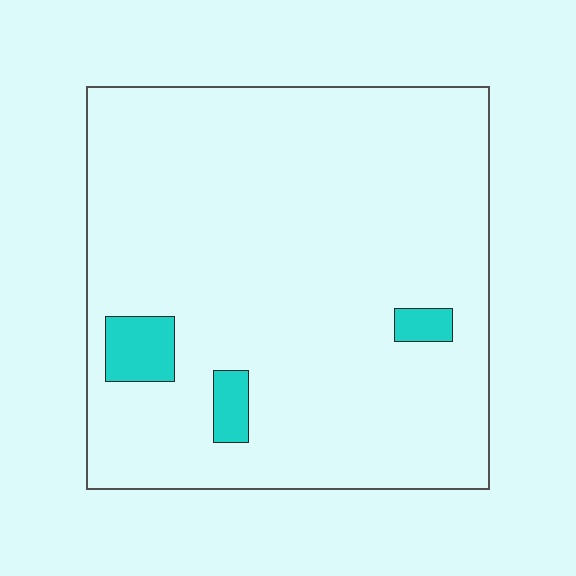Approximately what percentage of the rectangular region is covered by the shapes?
Approximately 5%.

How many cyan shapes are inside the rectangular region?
3.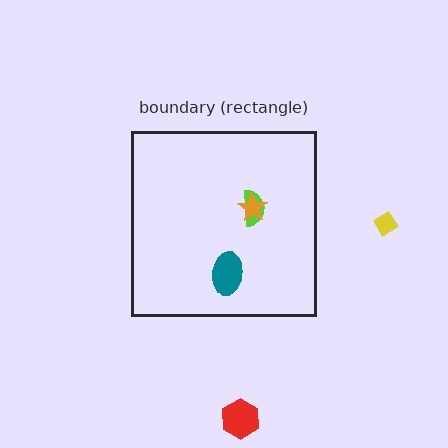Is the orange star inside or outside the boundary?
Inside.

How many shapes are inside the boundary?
3 inside, 2 outside.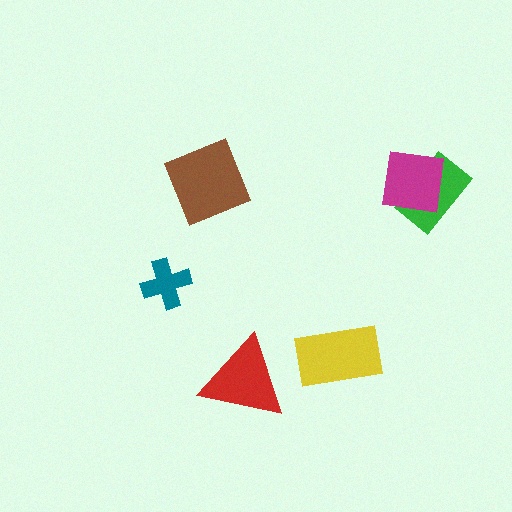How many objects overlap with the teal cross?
0 objects overlap with the teal cross.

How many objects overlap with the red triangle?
0 objects overlap with the red triangle.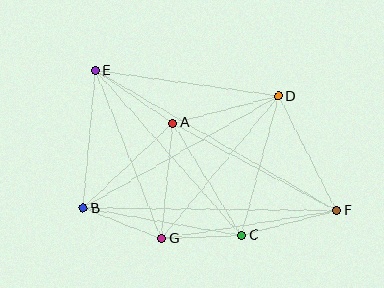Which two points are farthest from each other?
Points E and F are farthest from each other.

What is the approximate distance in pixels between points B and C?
The distance between B and C is approximately 160 pixels.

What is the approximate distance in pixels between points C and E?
The distance between C and E is approximately 220 pixels.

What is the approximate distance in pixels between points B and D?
The distance between B and D is approximately 225 pixels.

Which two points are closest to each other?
Points C and G are closest to each other.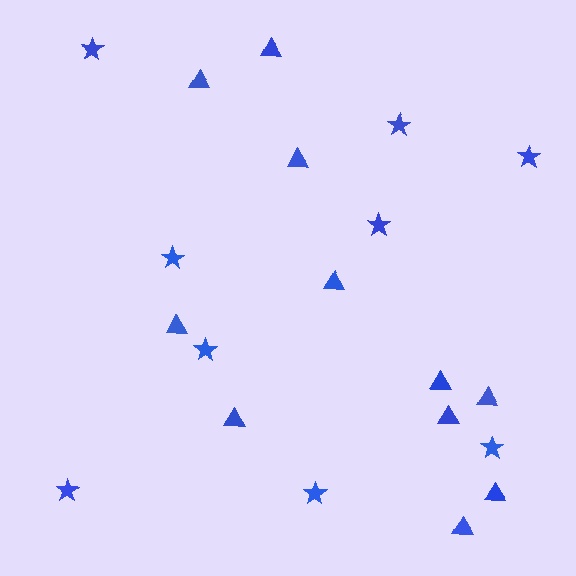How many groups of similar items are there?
There are 2 groups: one group of triangles (11) and one group of stars (9).